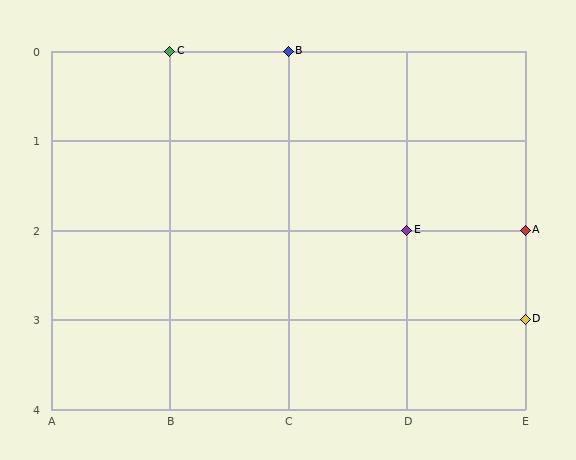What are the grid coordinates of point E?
Point E is at grid coordinates (D, 2).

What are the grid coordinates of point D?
Point D is at grid coordinates (E, 3).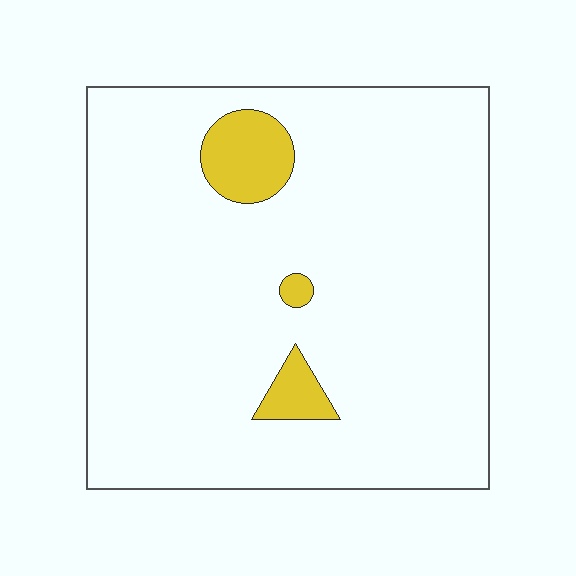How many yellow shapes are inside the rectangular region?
3.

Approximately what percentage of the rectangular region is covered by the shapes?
Approximately 5%.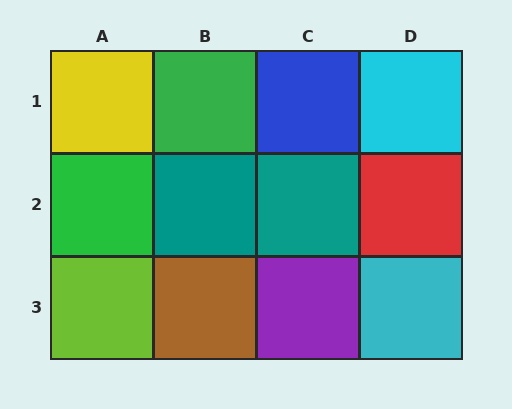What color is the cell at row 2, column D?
Red.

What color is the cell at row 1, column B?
Green.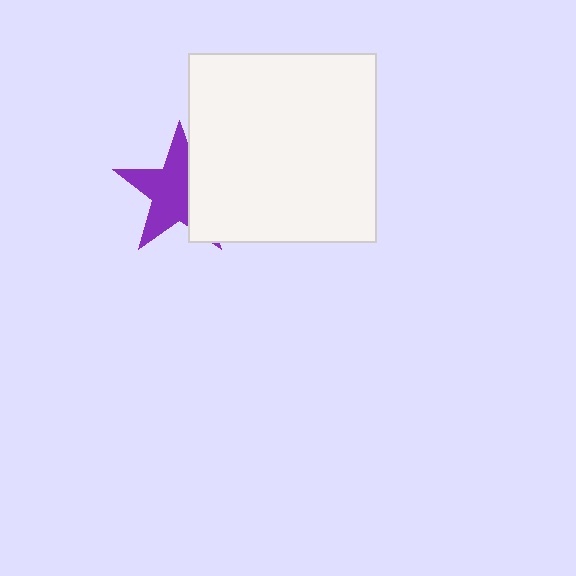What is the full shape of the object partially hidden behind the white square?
The partially hidden object is a purple star.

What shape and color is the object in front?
The object in front is a white square.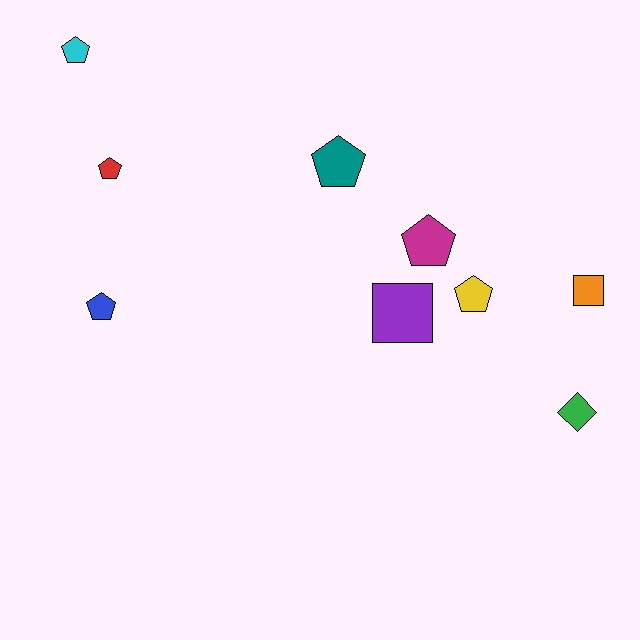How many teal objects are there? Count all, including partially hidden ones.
There is 1 teal object.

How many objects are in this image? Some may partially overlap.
There are 9 objects.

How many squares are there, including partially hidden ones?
There are 2 squares.